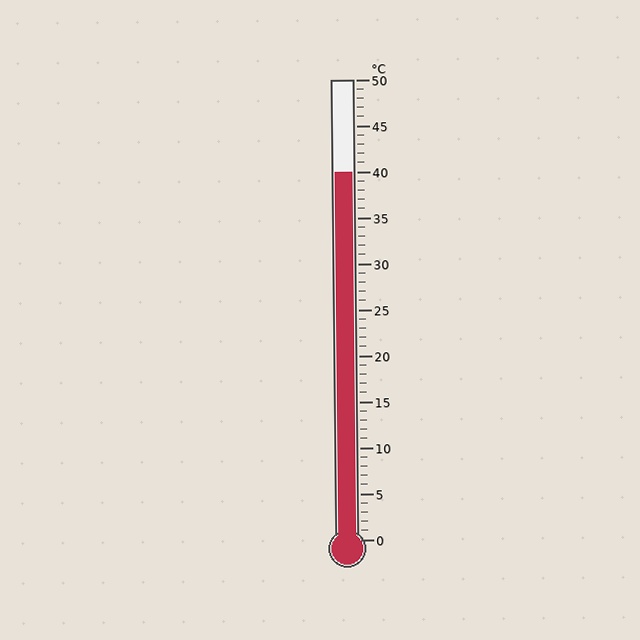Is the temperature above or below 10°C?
The temperature is above 10°C.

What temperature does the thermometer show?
The thermometer shows approximately 40°C.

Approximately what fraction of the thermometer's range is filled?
The thermometer is filled to approximately 80% of its range.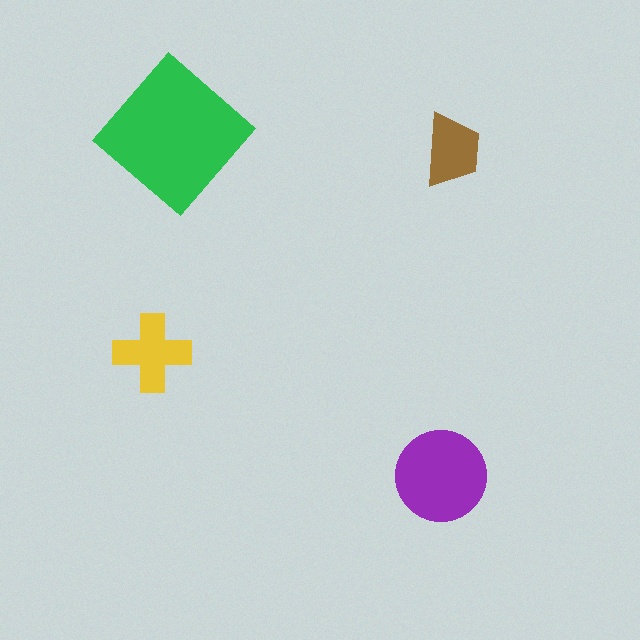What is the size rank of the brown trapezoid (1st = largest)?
4th.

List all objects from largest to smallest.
The green diamond, the purple circle, the yellow cross, the brown trapezoid.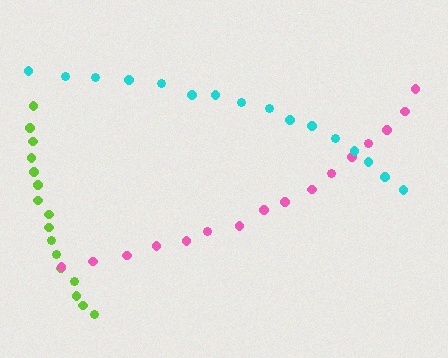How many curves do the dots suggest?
There are 3 distinct paths.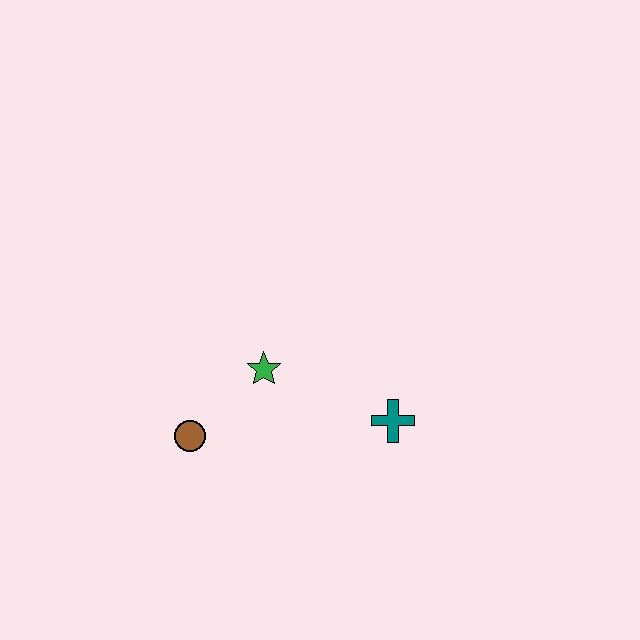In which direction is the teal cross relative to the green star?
The teal cross is to the right of the green star.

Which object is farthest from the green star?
The teal cross is farthest from the green star.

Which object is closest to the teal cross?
The green star is closest to the teal cross.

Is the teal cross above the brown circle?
Yes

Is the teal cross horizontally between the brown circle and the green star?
No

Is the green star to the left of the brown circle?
No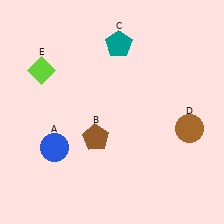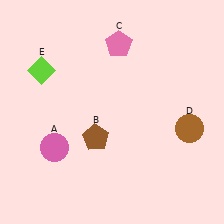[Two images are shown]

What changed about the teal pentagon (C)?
In Image 1, C is teal. In Image 2, it changed to pink.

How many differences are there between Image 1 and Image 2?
There are 2 differences between the two images.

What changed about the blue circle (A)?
In Image 1, A is blue. In Image 2, it changed to pink.